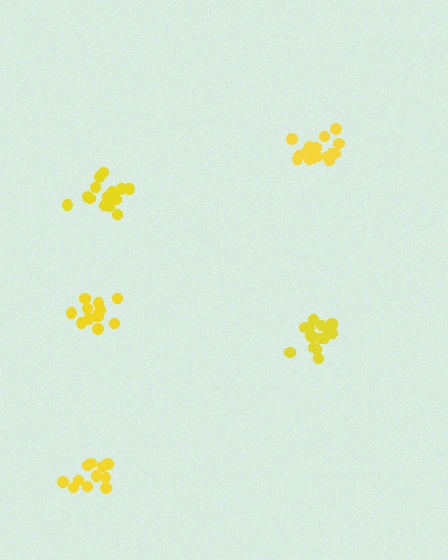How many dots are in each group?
Group 1: 16 dots, Group 2: 11 dots, Group 3: 16 dots, Group 4: 13 dots, Group 5: 16 dots (72 total).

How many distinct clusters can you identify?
There are 5 distinct clusters.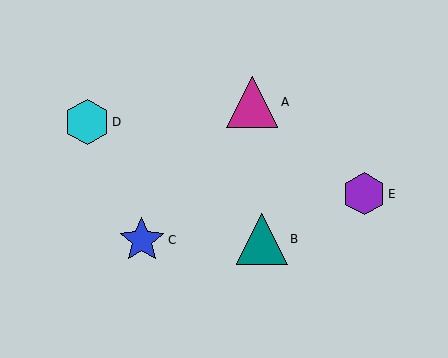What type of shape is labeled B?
Shape B is a teal triangle.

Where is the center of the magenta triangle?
The center of the magenta triangle is at (252, 102).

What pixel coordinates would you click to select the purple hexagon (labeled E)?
Click at (364, 194) to select the purple hexagon E.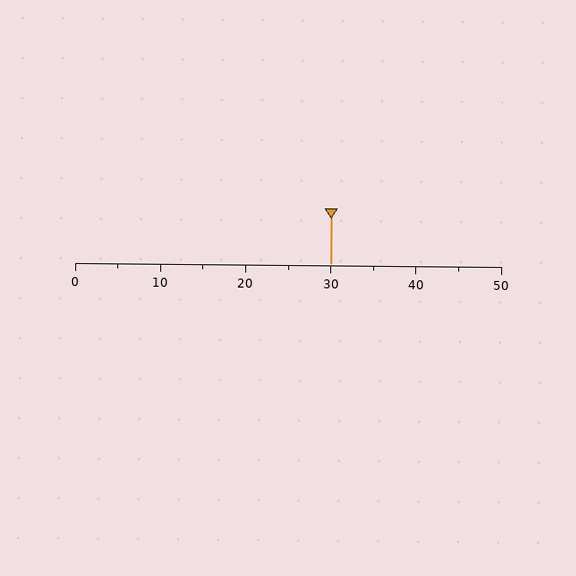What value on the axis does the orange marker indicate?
The marker indicates approximately 30.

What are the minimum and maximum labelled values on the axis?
The axis runs from 0 to 50.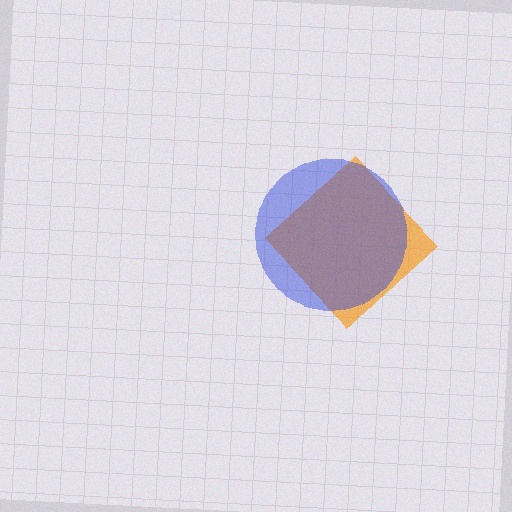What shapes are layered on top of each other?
The layered shapes are: an orange diamond, a blue circle.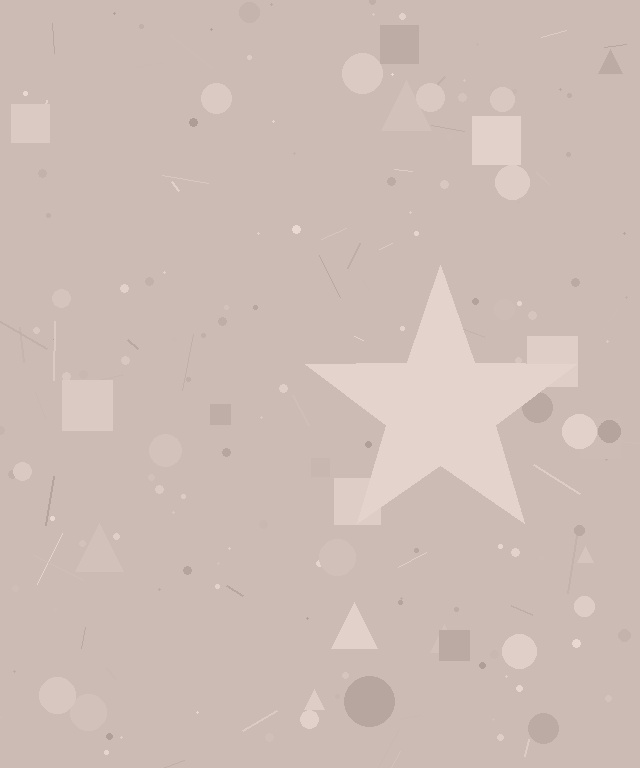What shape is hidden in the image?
A star is hidden in the image.